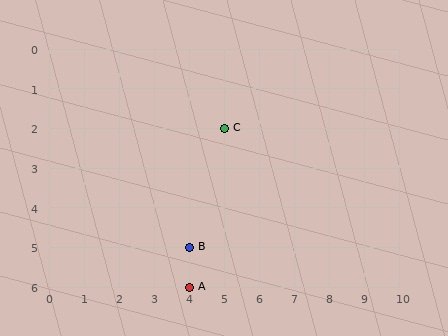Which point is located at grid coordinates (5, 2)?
Point C is at (5, 2).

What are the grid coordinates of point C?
Point C is at grid coordinates (5, 2).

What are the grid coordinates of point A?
Point A is at grid coordinates (4, 6).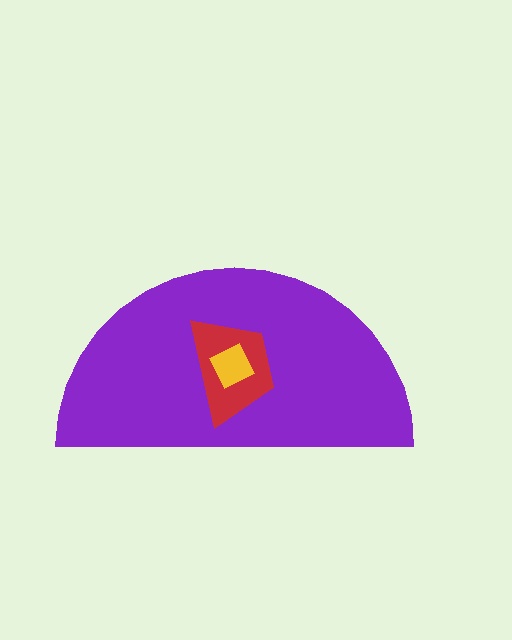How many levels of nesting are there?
3.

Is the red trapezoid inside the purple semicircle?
Yes.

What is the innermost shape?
The yellow square.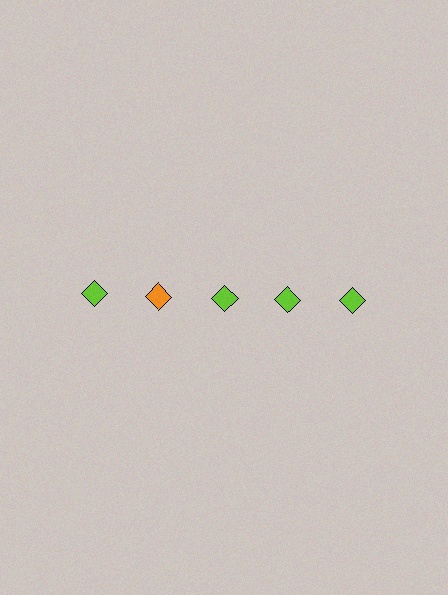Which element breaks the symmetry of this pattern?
The orange diamond in the top row, second from left column breaks the symmetry. All other shapes are lime diamonds.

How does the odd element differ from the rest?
It has a different color: orange instead of lime.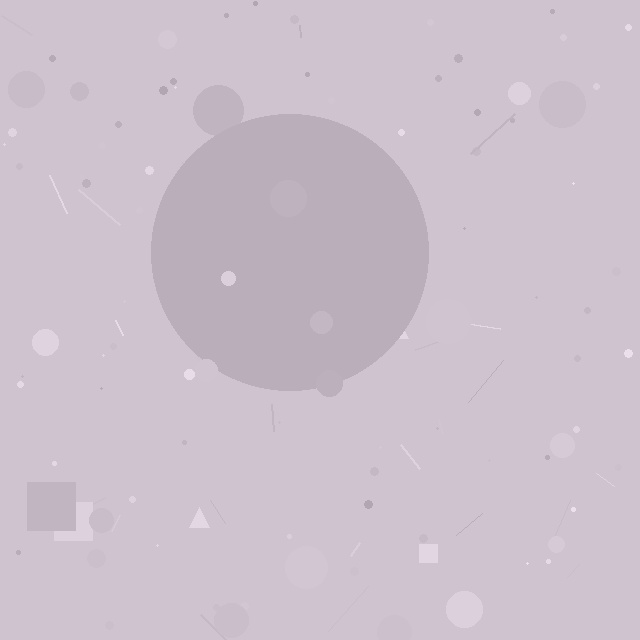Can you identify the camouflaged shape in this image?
The camouflaged shape is a circle.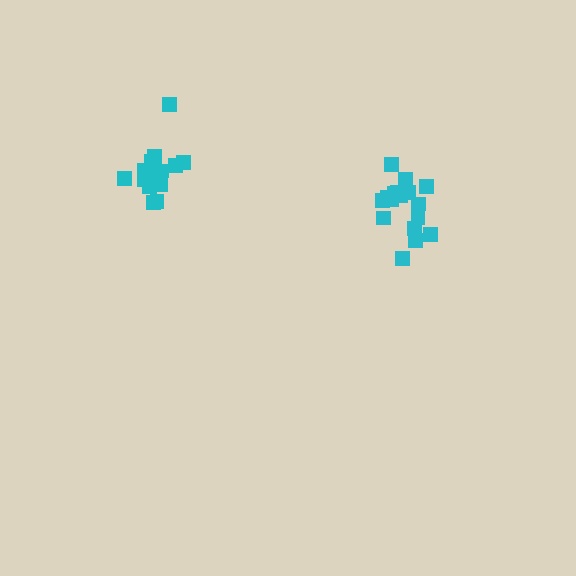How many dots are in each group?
Group 1: 17 dots, Group 2: 15 dots (32 total).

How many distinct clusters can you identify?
There are 2 distinct clusters.